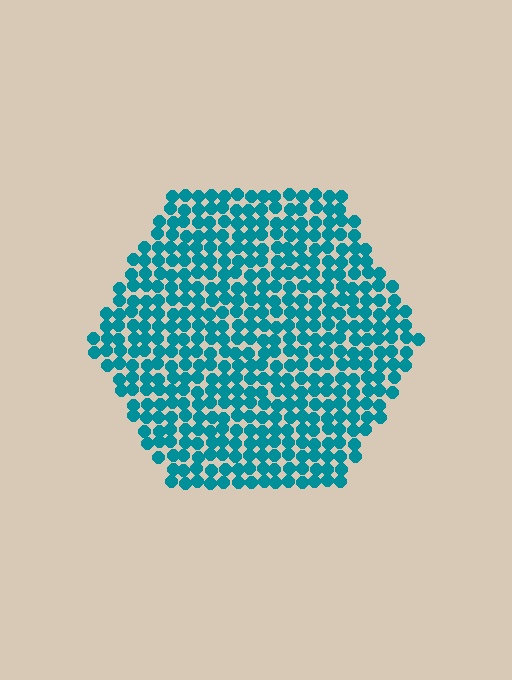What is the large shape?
The large shape is a hexagon.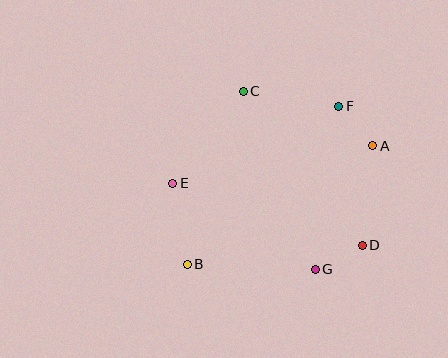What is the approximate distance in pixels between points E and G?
The distance between E and G is approximately 166 pixels.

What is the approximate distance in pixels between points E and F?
The distance between E and F is approximately 183 pixels.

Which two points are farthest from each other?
Points A and B are farthest from each other.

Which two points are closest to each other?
Points A and F are closest to each other.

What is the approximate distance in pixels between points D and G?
The distance between D and G is approximately 52 pixels.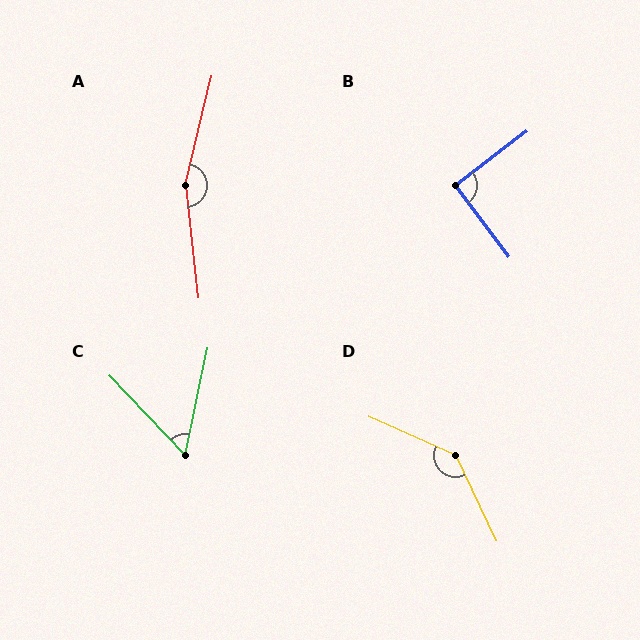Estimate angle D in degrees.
Approximately 139 degrees.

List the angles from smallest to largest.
C (55°), B (90°), D (139°), A (160°).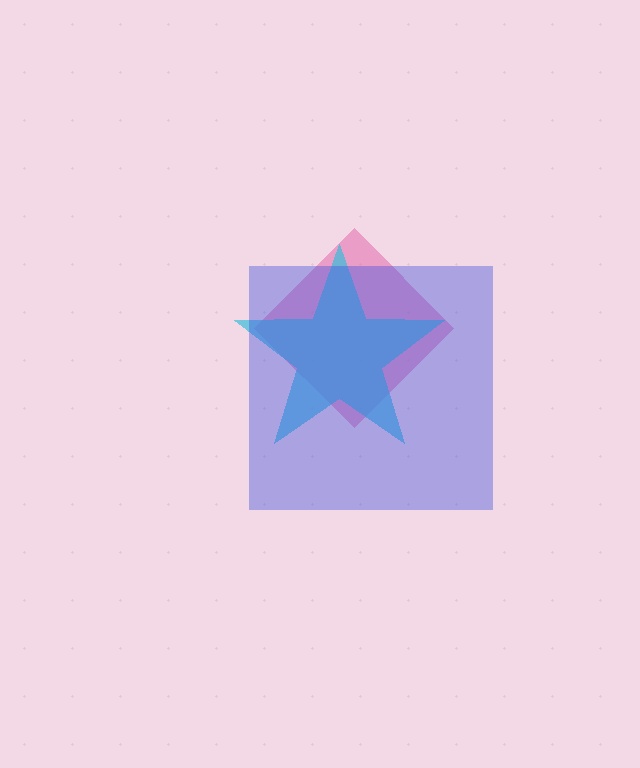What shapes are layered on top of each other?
The layered shapes are: a pink diamond, a cyan star, a blue square.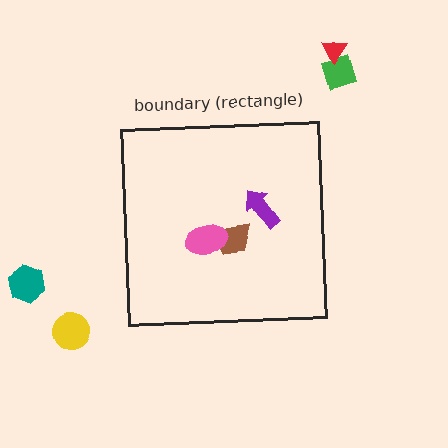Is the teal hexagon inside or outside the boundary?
Outside.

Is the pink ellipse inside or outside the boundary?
Inside.